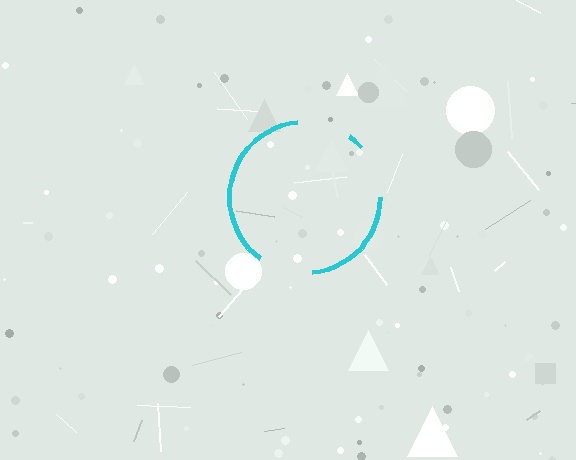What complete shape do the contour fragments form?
The contour fragments form a circle.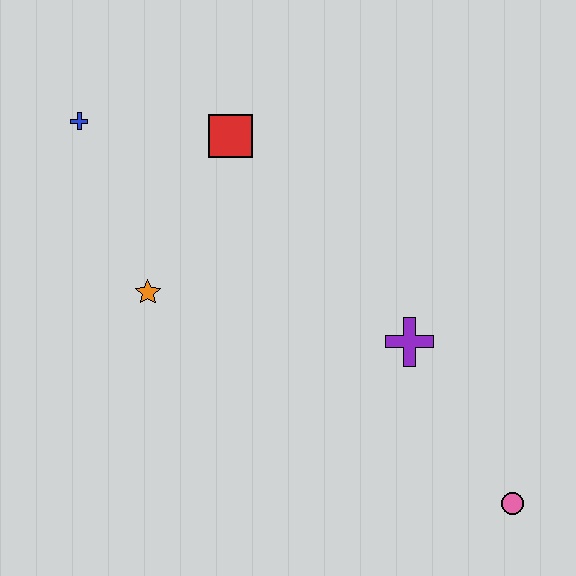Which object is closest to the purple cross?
The pink circle is closest to the purple cross.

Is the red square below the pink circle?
No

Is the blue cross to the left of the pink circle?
Yes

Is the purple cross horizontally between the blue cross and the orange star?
No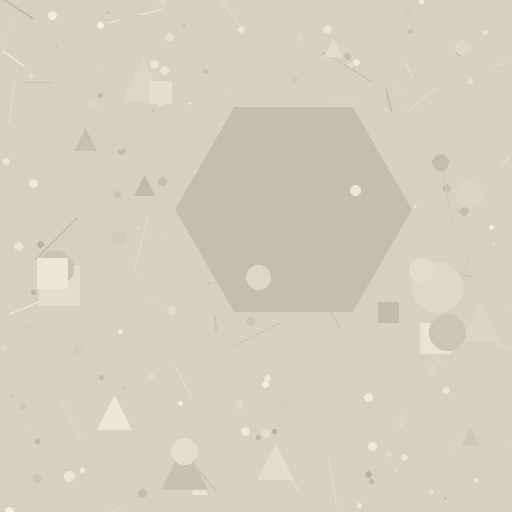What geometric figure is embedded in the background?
A hexagon is embedded in the background.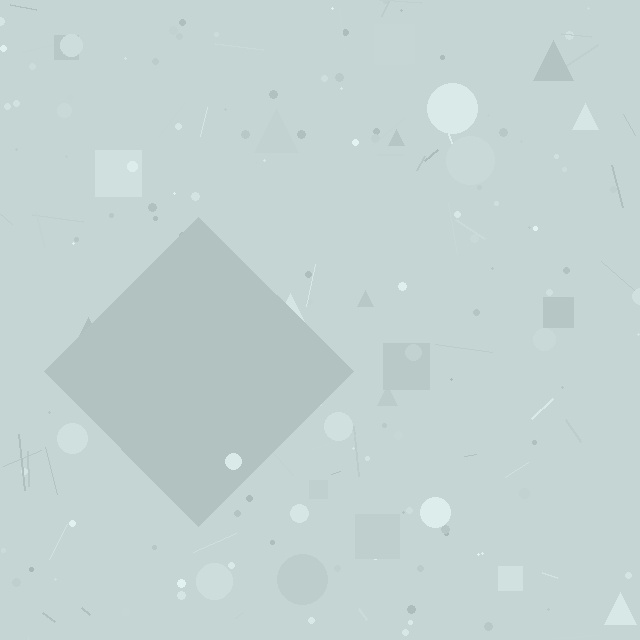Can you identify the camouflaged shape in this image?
The camouflaged shape is a diamond.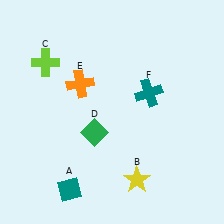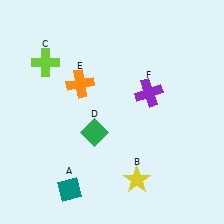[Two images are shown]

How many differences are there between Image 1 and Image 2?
There is 1 difference between the two images.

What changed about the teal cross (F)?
In Image 1, F is teal. In Image 2, it changed to purple.